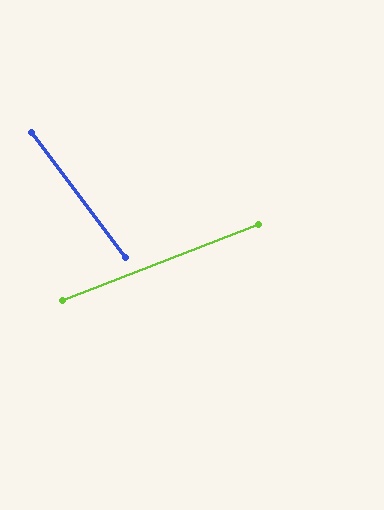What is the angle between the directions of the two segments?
Approximately 74 degrees.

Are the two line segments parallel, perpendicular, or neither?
Neither parallel nor perpendicular — they differ by about 74°.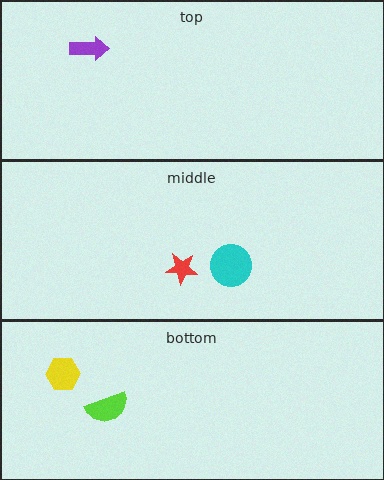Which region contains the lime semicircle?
The bottom region.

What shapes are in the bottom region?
The lime semicircle, the yellow hexagon.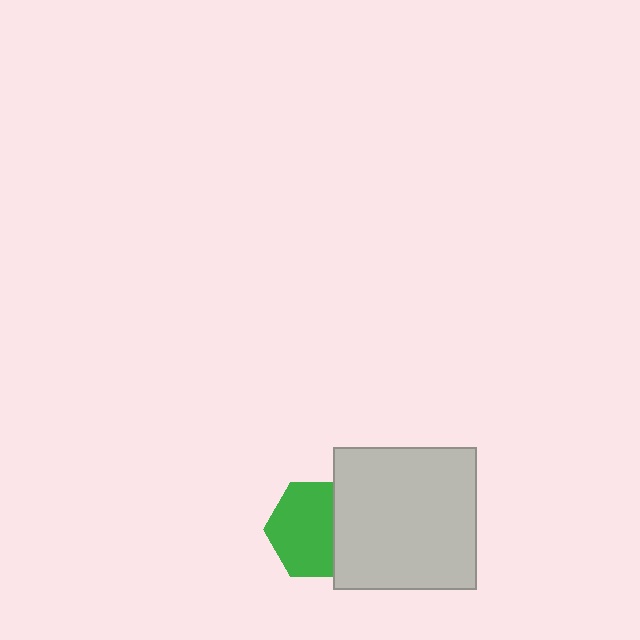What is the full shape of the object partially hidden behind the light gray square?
The partially hidden object is a green hexagon.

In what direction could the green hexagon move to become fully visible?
The green hexagon could move left. That would shift it out from behind the light gray square entirely.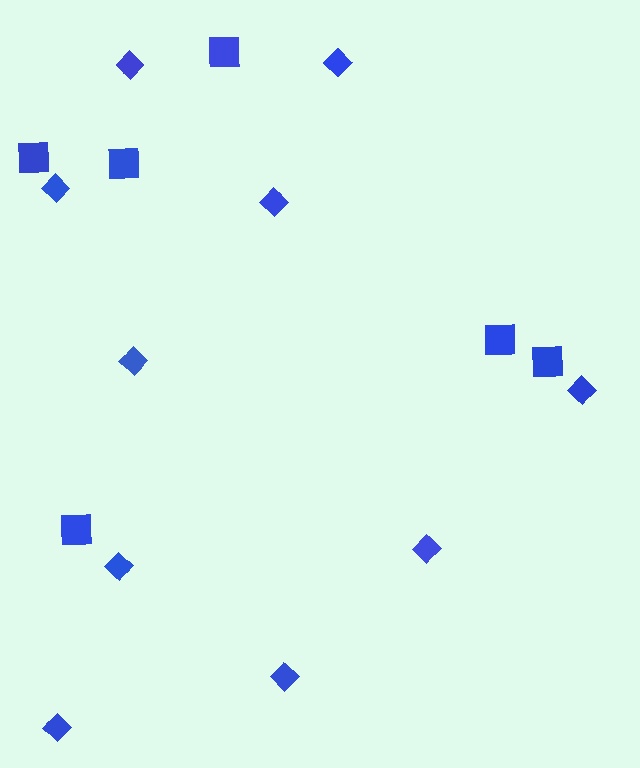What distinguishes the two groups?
There are 2 groups: one group of squares (6) and one group of diamonds (10).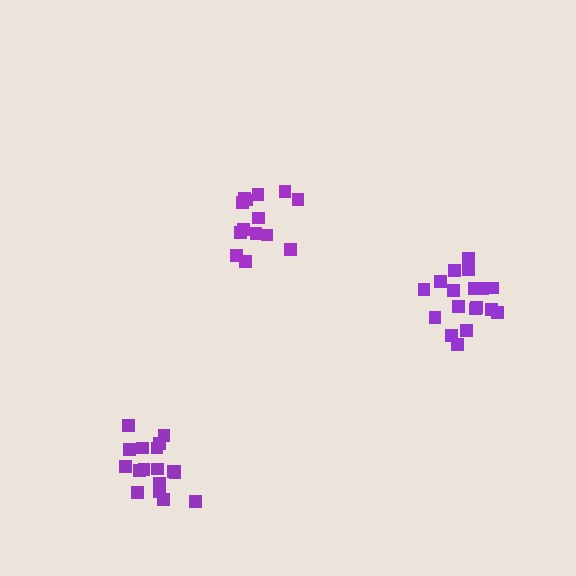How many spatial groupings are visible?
There are 3 spatial groupings.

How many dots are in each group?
Group 1: 14 dots, Group 2: 18 dots, Group 3: 18 dots (50 total).